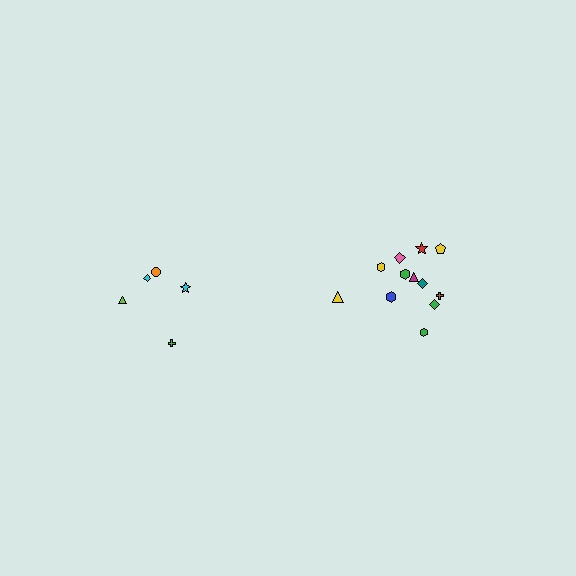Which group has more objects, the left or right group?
The right group.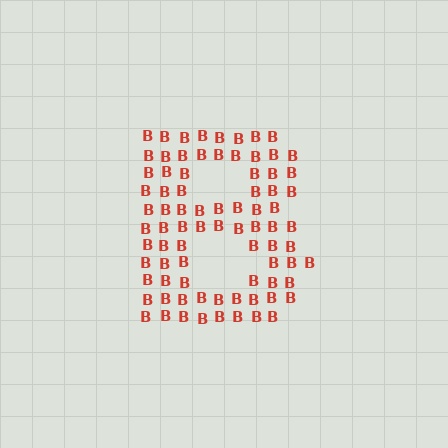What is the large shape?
The large shape is the letter B.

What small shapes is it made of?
It is made of small letter B's.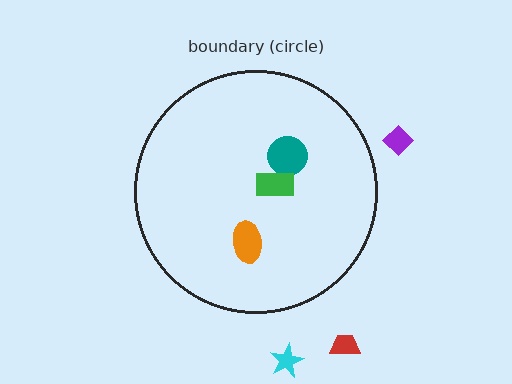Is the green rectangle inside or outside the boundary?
Inside.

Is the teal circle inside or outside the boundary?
Inside.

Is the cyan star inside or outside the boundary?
Outside.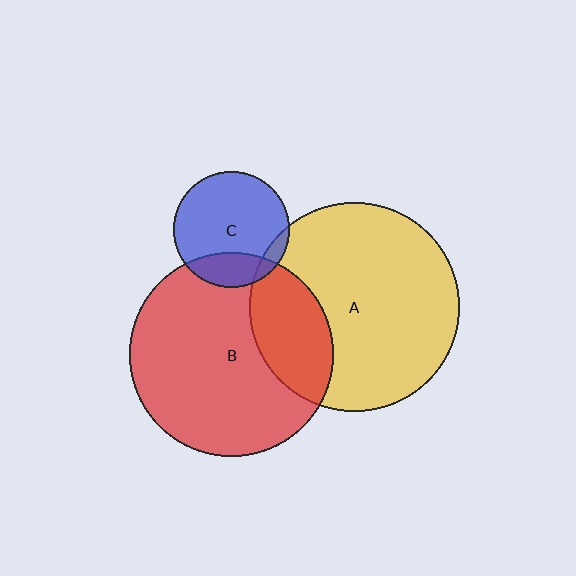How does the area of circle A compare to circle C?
Approximately 3.3 times.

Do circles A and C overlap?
Yes.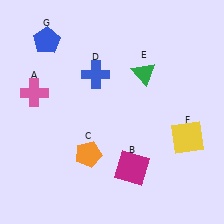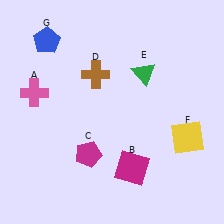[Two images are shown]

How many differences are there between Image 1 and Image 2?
There are 2 differences between the two images.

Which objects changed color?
C changed from orange to magenta. D changed from blue to brown.